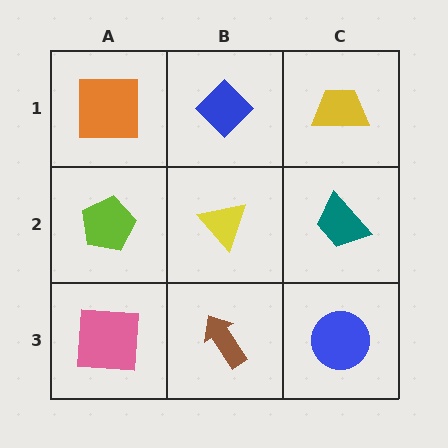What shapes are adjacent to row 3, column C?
A teal trapezoid (row 2, column C), a brown arrow (row 3, column B).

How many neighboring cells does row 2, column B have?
4.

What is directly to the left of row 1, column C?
A blue diamond.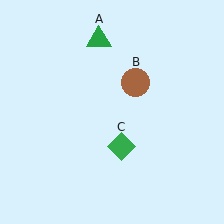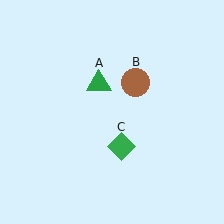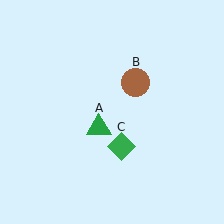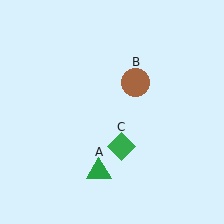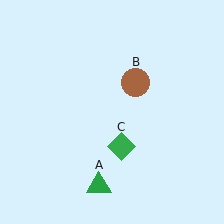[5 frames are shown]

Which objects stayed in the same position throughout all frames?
Brown circle (object B) and green diamond (object C) remained stationary.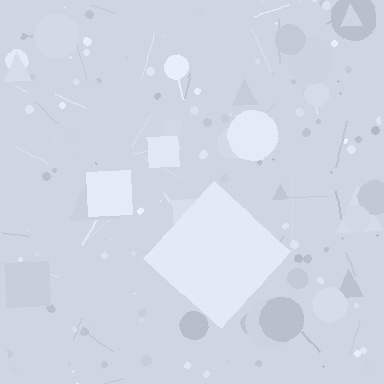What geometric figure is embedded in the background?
A diamond is embedded in the background.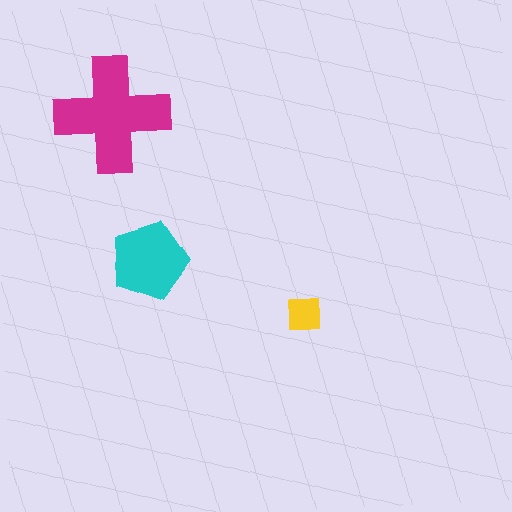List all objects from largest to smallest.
The magenta cross, the cyan pentagon, the yellow square.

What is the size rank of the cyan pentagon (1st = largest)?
2nd.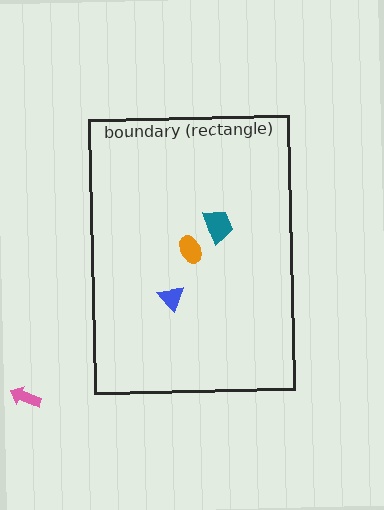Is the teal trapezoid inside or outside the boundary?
Inside.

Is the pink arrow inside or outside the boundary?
Outside.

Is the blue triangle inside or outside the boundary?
Inside.